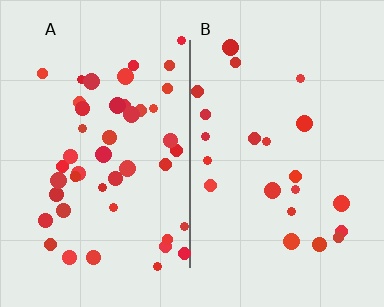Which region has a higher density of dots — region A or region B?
A (the left).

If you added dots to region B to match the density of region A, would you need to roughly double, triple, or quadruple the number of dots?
Approximately double.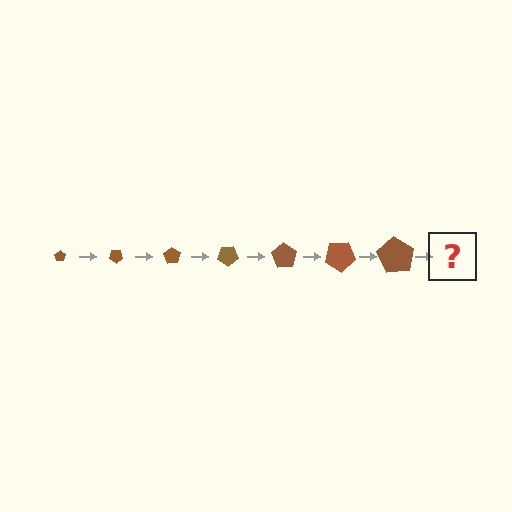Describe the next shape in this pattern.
It should be a pentagon, larger than the previous one and rotated 245 degrees from the start.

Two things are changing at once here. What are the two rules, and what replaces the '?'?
The two rules are that the pentagon grows larger each step and it rotates 35 degrees each step. The '?' should be a pentagon, larger than the previous one and rotated 245 degrees from the start.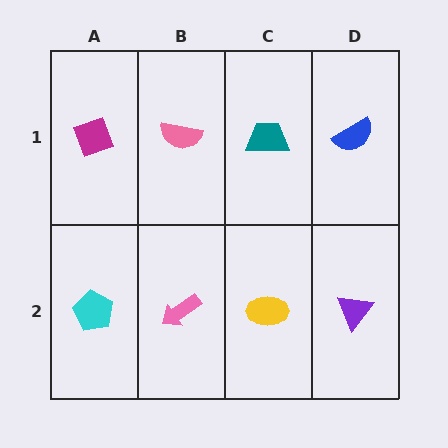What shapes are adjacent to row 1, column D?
A purple triangle (row 2, column D), a teal trapezoid (row 1, column C).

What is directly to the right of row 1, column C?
A blue semicircle.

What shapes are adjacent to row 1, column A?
A cyan pentagon (row 2, column A), a pink semicircle (row 1, column B).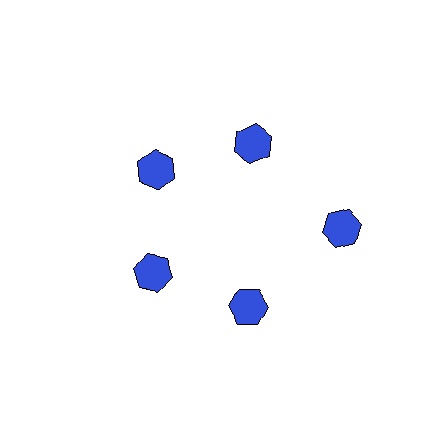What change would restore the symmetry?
The symmetry would be restored by moving it inward, back onto the ring so that all 5 hexagons sit at equal angles and equal distance from the center.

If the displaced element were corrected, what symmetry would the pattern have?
It would have 5-fold rotational symmetry — the pattern would map onto itself every 72 degrees.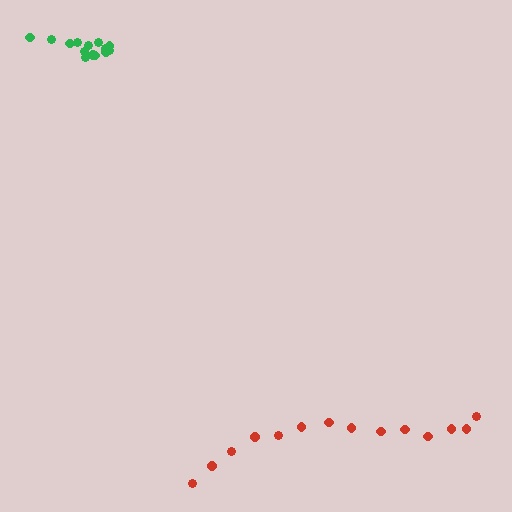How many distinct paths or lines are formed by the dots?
There are 2 distinct paths.